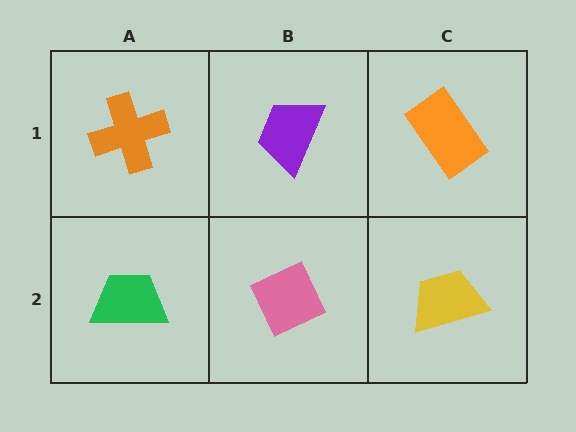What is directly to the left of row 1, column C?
A purple trapezoid.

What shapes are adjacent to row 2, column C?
An orange rectangle (row 1, column C), a pink diamond (row 2, column B).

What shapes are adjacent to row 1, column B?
A pink diamond (row 2, column B), an orange cross (row 1, column A), an orange rectangle (row 1, column C).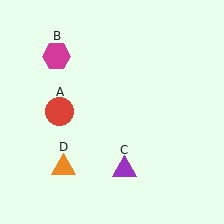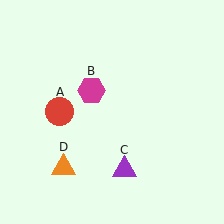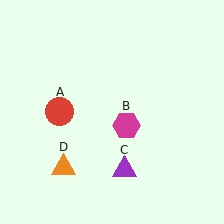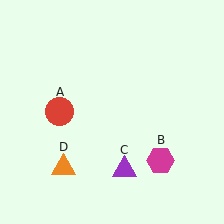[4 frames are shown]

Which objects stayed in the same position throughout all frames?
Red circle (object A) and purple triangle (object C) and orange triangle (object D) remained stationary.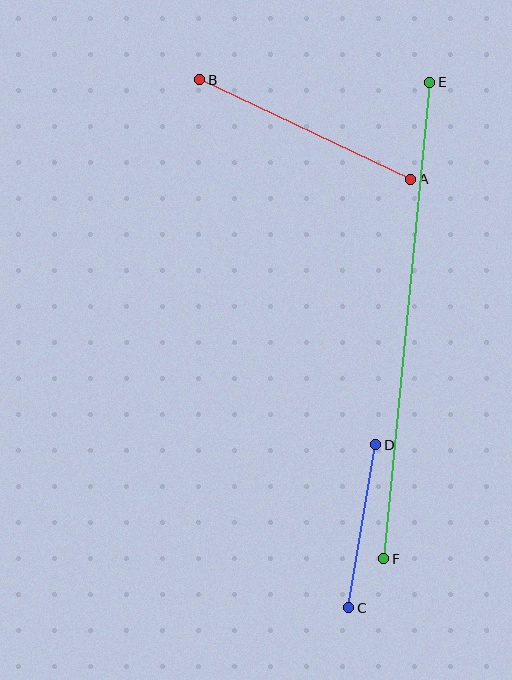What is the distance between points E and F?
The distance is approximately 479 pixels.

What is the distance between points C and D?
The distance is approximately 165 pixels.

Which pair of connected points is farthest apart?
Points E and F are farthest apart.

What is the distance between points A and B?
The distance is approximately 233 pixels.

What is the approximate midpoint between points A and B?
The midpoint is at approximately (305, 130) pixels.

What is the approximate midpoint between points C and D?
The midpoint is at approximately (362, 526) pixels.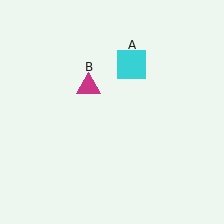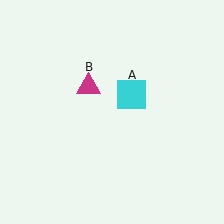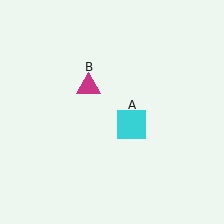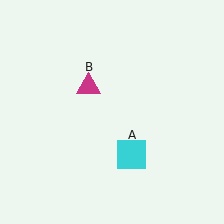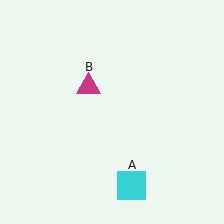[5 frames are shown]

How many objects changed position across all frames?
1 object changed position: cyan square (object A).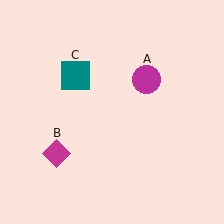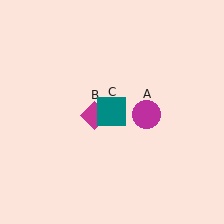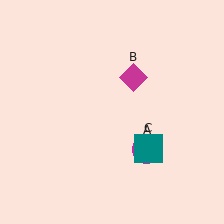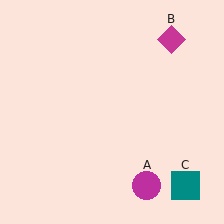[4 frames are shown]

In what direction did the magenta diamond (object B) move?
The magenta diamond (object B) moved up and to the right.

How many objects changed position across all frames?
3 objects changed position: magenta circle (object A), magenta diamond (object B), teal square (object C).